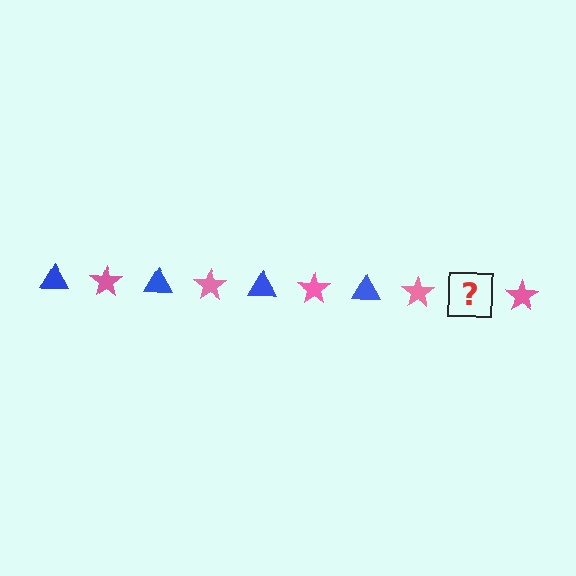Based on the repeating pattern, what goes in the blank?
The blank should be a blue triangle.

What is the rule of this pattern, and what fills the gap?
The rule is that the pattern alternates between blue triangle and pink star. The gap should be filled with a blue triangle.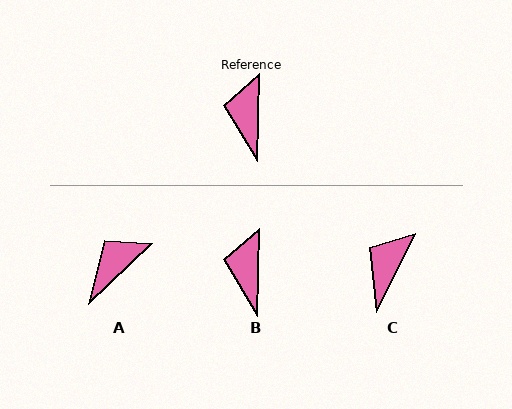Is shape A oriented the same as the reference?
No, it is off by about 45 degrees.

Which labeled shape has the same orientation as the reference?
B.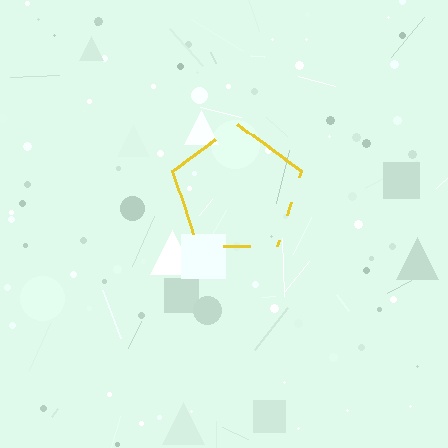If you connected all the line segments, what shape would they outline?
They would outline a pentagon.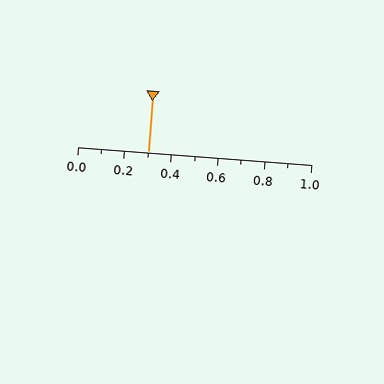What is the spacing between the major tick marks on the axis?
The major ticks are spaced 0.2 apart.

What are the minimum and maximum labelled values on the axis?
The axis runs from 0.0 to 1.0.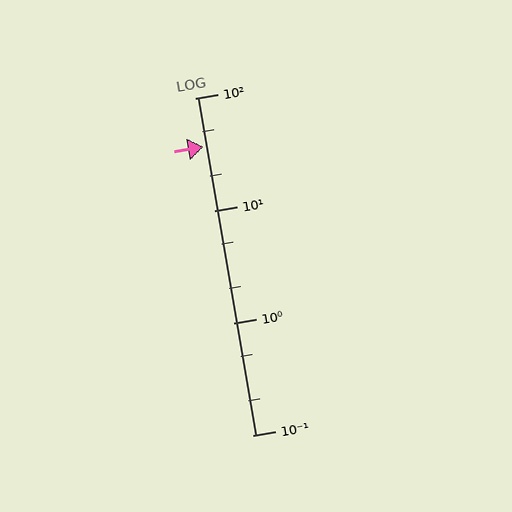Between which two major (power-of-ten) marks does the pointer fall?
The pointer is between 10 and 100.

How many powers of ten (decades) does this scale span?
The scale spans 3 decades, from 0.1 to 100.